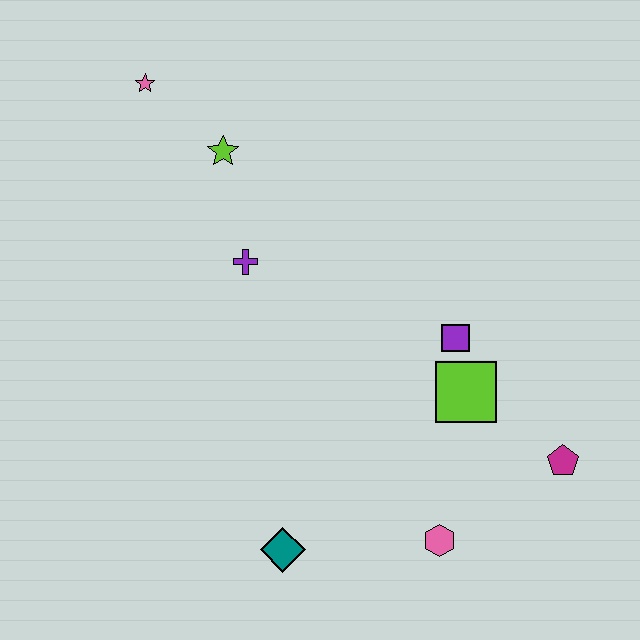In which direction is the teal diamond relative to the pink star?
The teal diamond is below the pink star.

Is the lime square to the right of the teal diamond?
Yes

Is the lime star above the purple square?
Yes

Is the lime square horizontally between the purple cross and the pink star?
No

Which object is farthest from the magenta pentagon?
The pink star is farthest from the magenta pentagon.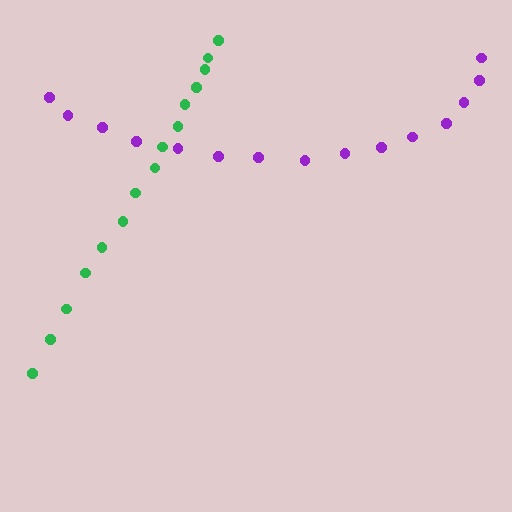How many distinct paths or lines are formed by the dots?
There are 2 distinct paths.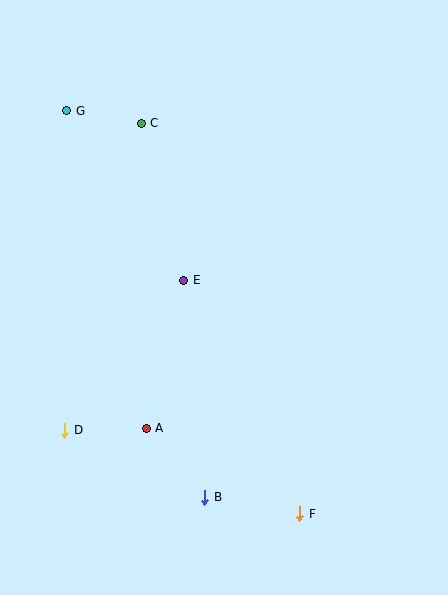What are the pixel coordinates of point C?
Point C is at (141, 123).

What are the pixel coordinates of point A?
Point A is at (146, 428).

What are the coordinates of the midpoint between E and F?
The midpoint between E and F is at (242, 397).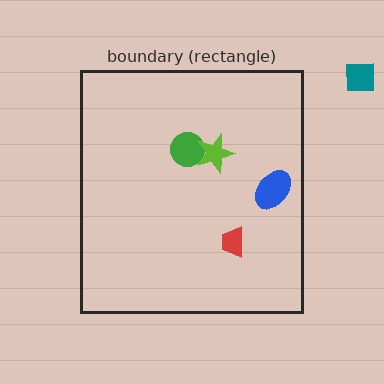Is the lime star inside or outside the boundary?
Inside.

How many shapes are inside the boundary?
4 inside, 1 outside.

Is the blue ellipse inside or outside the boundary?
Inside.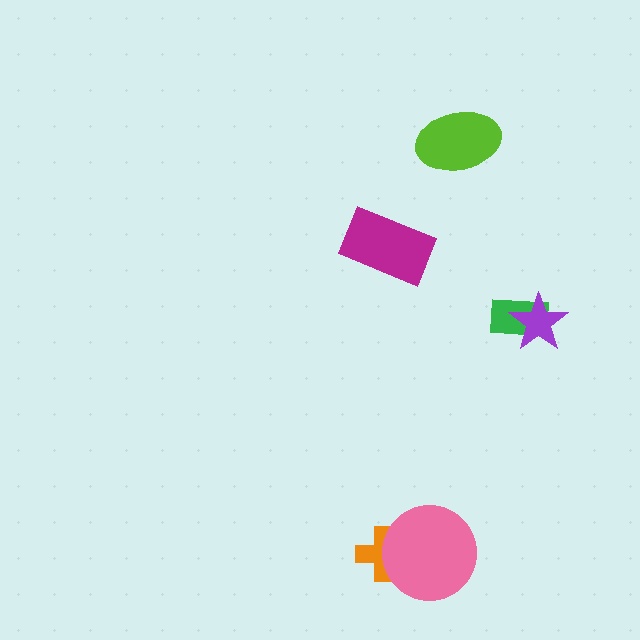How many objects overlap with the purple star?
1 object overlaps with the purple star.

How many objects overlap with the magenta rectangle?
0 objects overlap with the magenta rectangle.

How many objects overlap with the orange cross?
1 object overlaps with the orange cross.